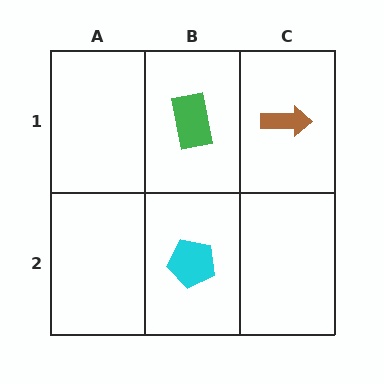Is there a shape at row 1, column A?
No, that cell is empty.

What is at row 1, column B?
A green rectangle.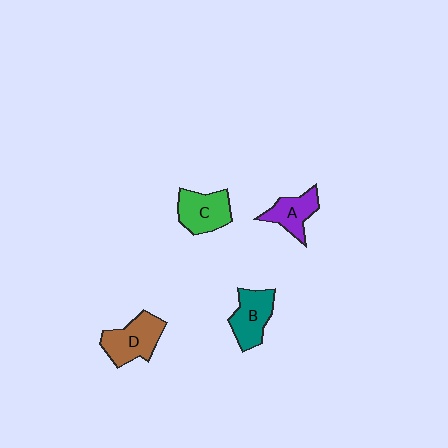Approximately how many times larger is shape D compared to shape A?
Approximately 1.3 times.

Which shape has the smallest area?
Shape A (purple).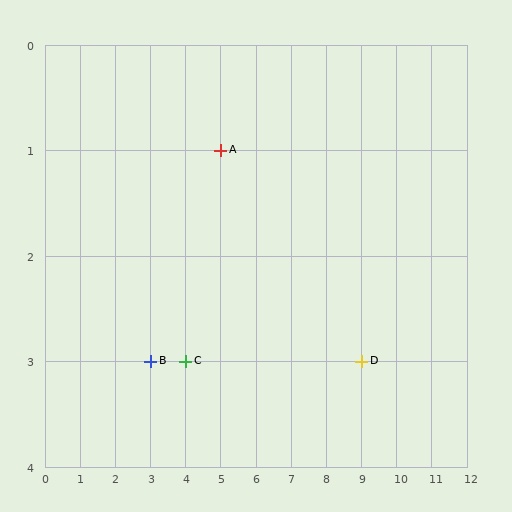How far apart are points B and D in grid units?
Points B and D are 6 columns apart.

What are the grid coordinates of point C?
Point C is at grid coordinates (4, 3).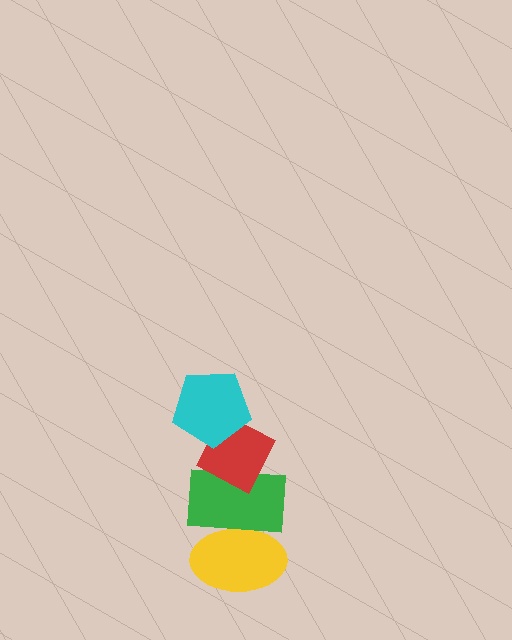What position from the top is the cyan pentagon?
The cyan pentagon is 1st from the top.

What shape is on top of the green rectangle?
The red diamond is on top of the green rectangle.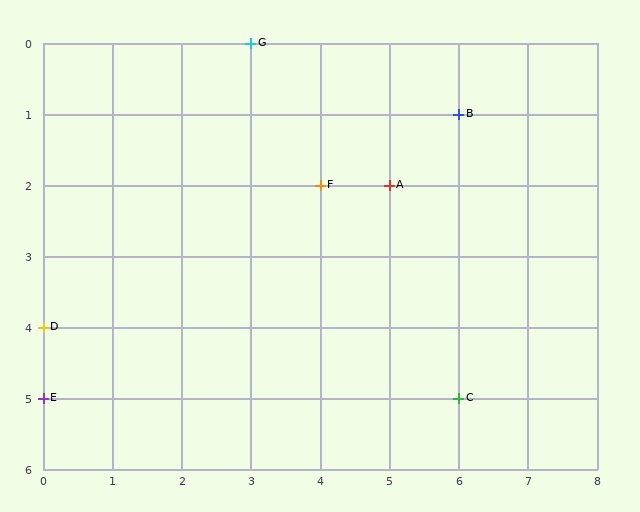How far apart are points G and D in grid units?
Points G and D are 3 columns and 4 rows apart (about 5.0 grid units diagonally).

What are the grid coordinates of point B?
Point B is at grid coordinates (6, 1).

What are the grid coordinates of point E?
Point E is at grid coordinates (0, 5).